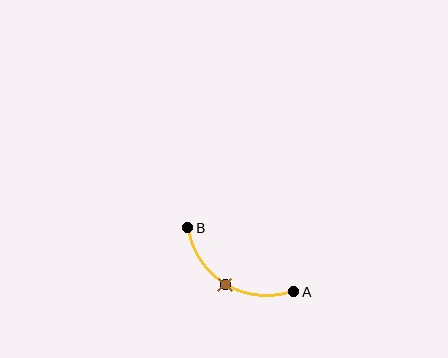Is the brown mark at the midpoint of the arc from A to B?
Yes. The brown mark lies on the arc at equal arc-length from both A and B — it is the arc midpoint.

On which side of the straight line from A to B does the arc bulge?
The arc bulges below the straight line connecting A and B.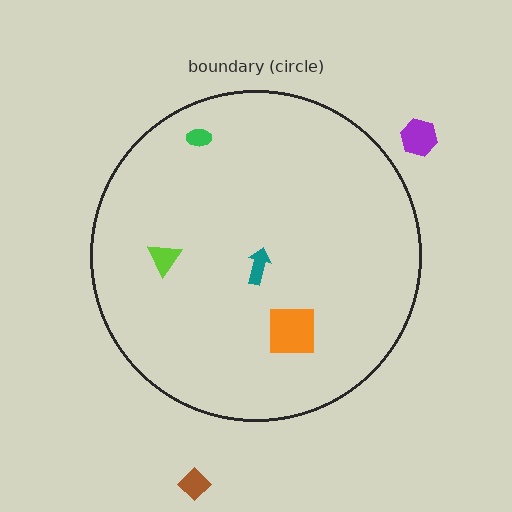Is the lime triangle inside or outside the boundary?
Inside.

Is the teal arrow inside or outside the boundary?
Inside.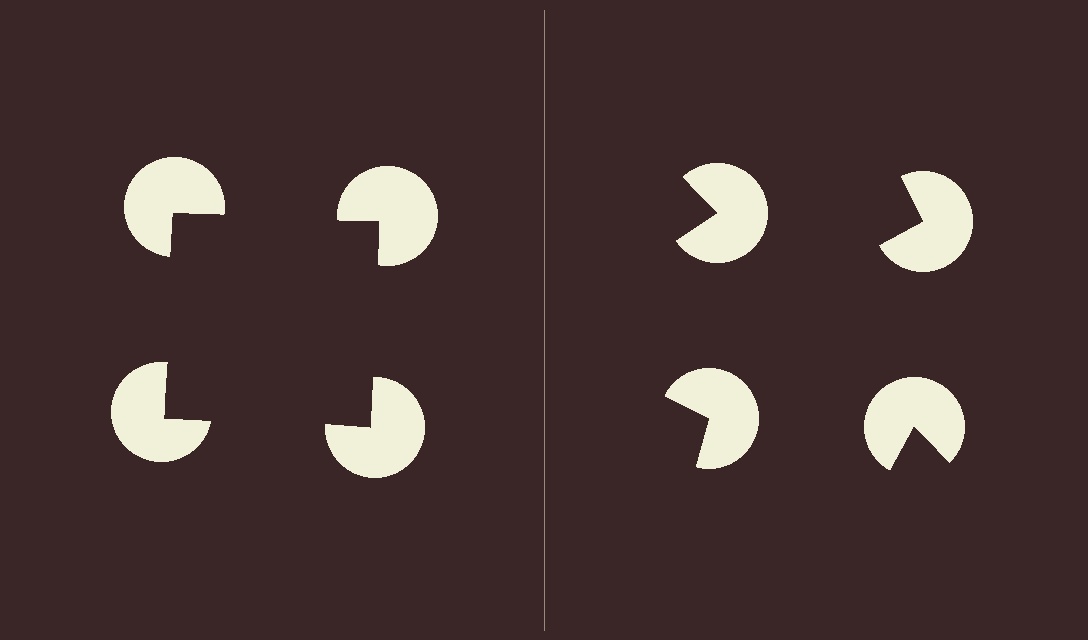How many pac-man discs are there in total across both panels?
8 — 4 on each side.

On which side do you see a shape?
An illusory square appears on the left side. On the right side the wedge cuts are rotated, so no coherent shape forms.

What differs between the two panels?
The pac-man discs are positioned identically on both sides; only the wedge orientations differ. On the left they align to a square; on the right they are misaligned.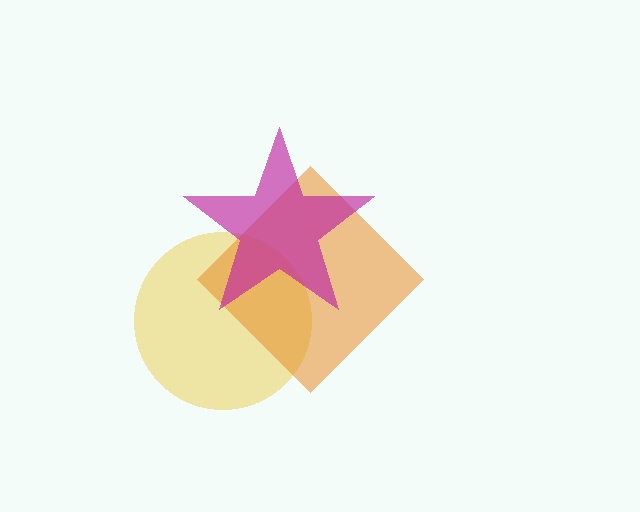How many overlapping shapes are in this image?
There are 3 overlapping shapes in the image.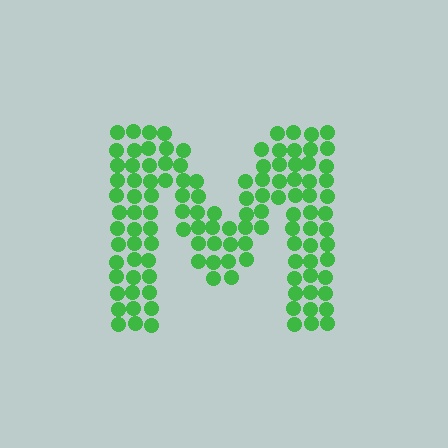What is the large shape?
The large shape is the letter M.